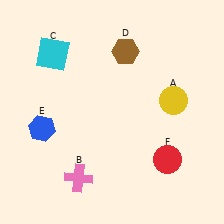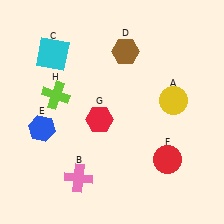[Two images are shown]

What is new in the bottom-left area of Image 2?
A red hexagon (G) was added in the bottom-left area of Image 2.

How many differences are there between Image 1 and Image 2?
There are 2 differences between the two images.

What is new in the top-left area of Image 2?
A lime cross (H) was added in the top-left area of Image 2.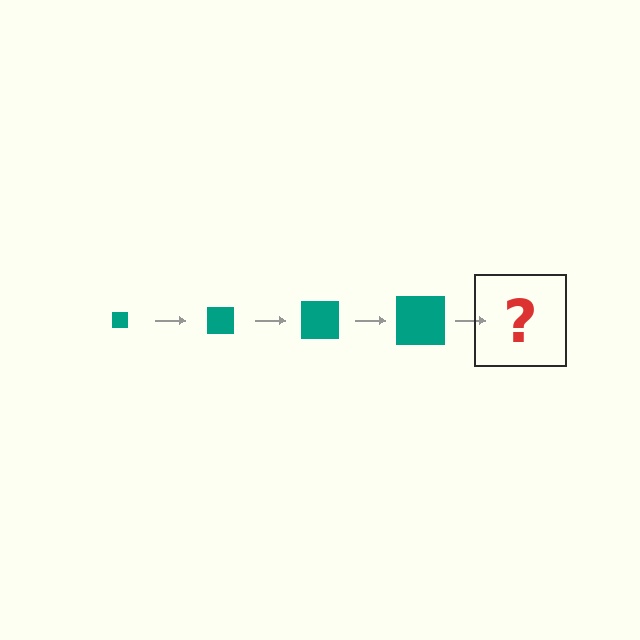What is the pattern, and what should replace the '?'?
The pattern is that the square gets progressively larger each step. The '?' should be a teal square, larger than the previous one.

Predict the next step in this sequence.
The next step is a teal square, larger than the previous one.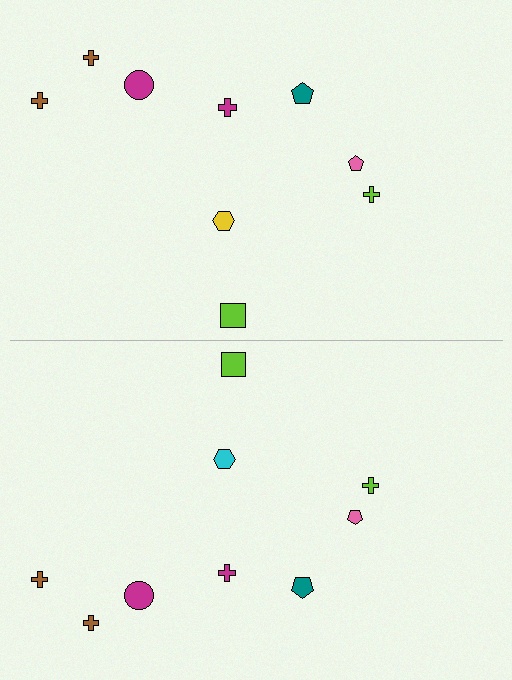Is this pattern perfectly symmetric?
No, the pattern is not perfectly symmetric. The cyan hexagon on the bottom side breaks the symmetry — its mirror counterpart is yellow.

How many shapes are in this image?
There are 18 shapes in this image.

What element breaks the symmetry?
The cyan hexagon on the bottom side breaks the symmetry — its mirror counterpart is yellow.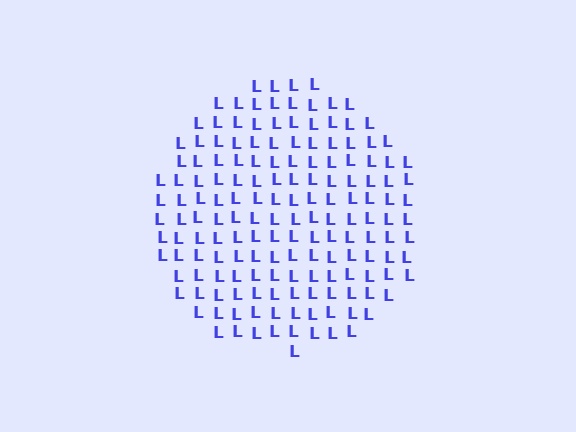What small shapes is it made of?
It is made of small letter L's.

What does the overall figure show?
The overall figure shows a circle.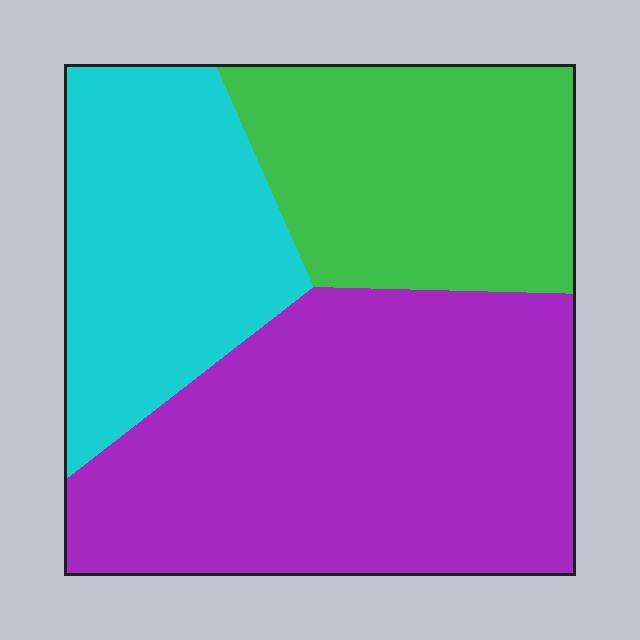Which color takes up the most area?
Purple, at roughly 45%.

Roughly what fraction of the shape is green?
Green covers around 25% of the shape.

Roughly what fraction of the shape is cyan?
Cyan takes up about one quarter (1/4) of the shape.